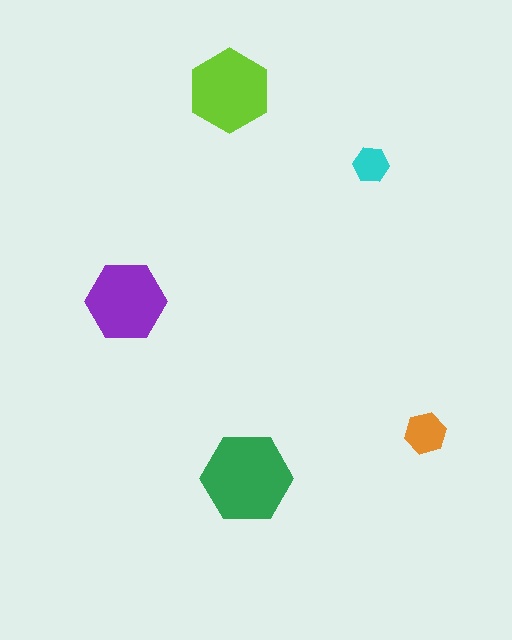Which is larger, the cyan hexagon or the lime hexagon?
The lime one.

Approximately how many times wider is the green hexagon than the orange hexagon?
About 2 times wider.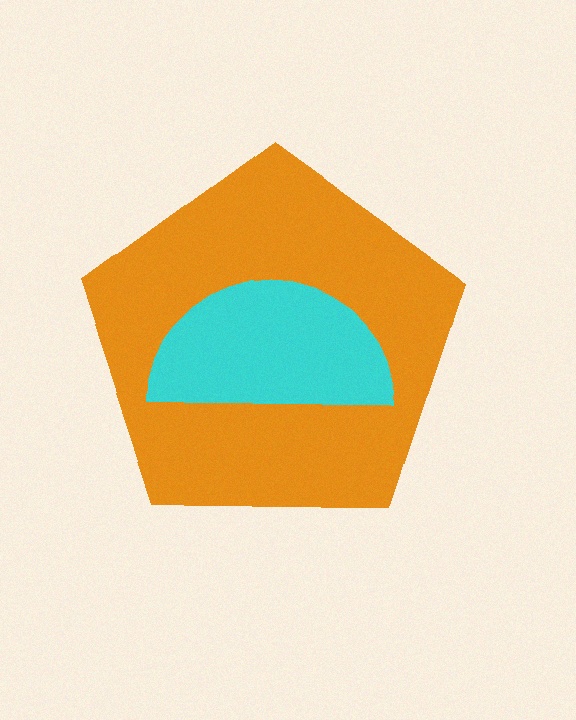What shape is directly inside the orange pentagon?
The cyan semicircle.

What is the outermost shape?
The orange pentagon.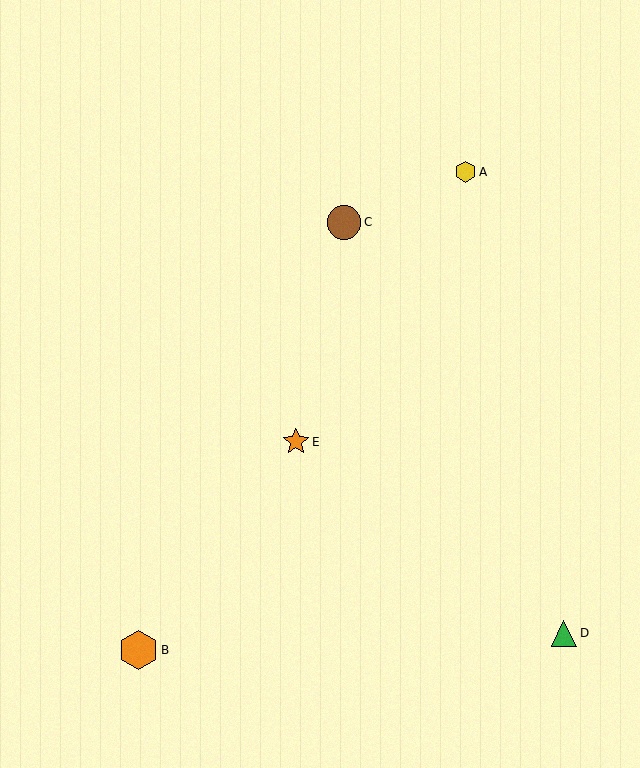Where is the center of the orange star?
The center of the orange star is at (296, 442).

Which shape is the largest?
The orange hexagon (labeled B) is the largest.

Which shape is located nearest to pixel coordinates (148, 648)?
The orange hexagon (labeled B) at (138, 650) is nearest to that location.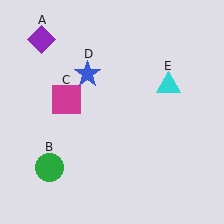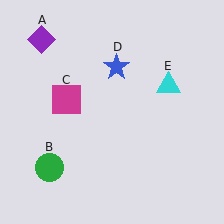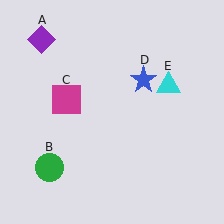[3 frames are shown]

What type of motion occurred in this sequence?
The blue star (object D) rotated clockwise around the center of the scene.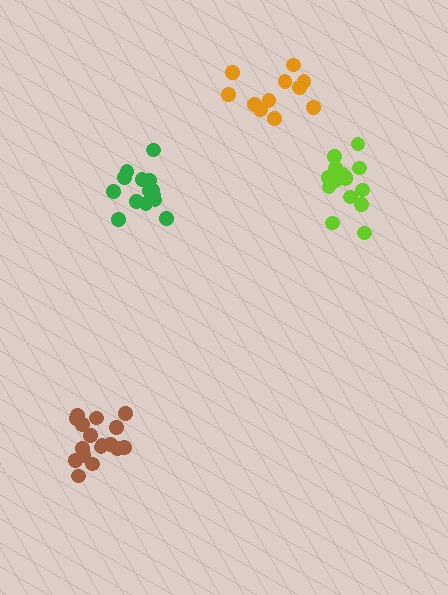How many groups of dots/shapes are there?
There are 4 groups.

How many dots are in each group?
Group 1: 14 dots, Group 2: 11 dots, Group 3: 15 dots, Group 4: 17 dots (57 total).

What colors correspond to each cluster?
The clusters are colored: green, orange, lime, brown.